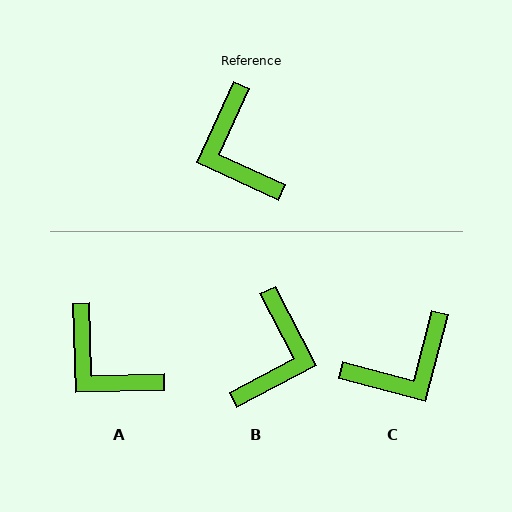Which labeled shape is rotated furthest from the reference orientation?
B, about 142 degrees away.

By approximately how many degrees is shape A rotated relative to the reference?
Approximately 26 degrees counter-clockwise.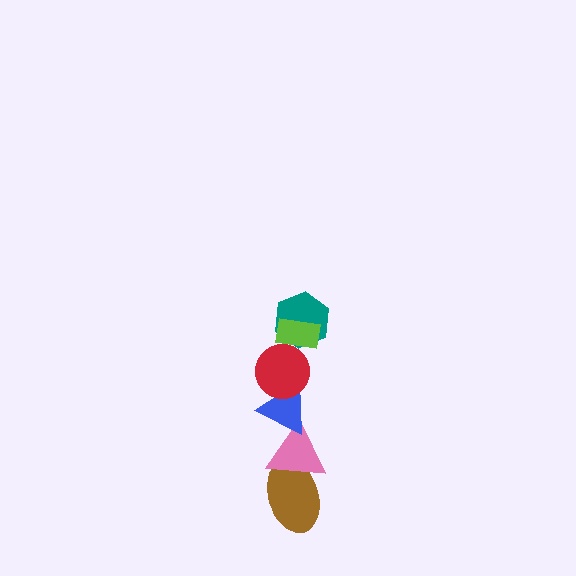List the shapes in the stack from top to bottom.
From top to bottom: the lime rectangle, the teal hexagon, the red circle, the blue triangle, the pink triangle, the brown ellipse.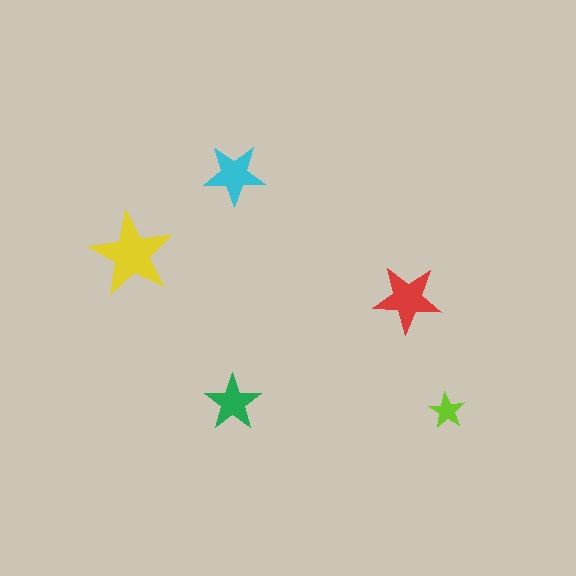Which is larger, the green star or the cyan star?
The cyan one.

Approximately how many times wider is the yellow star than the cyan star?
About 1.5 times wider.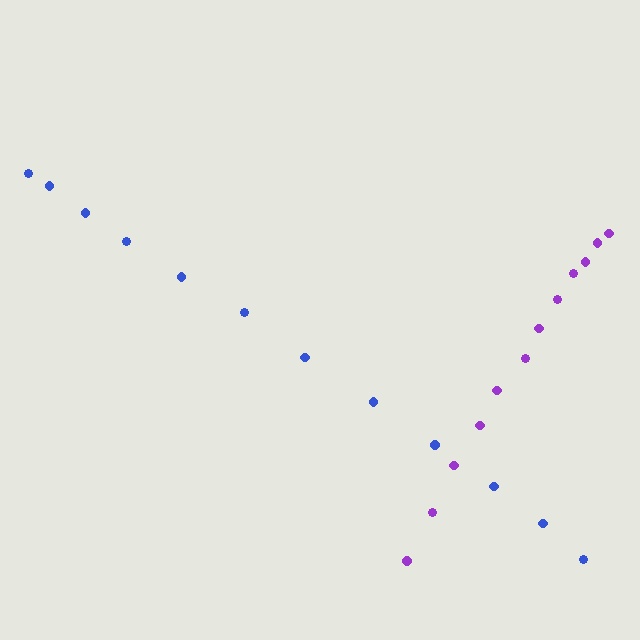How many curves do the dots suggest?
There are 2 distinct paths.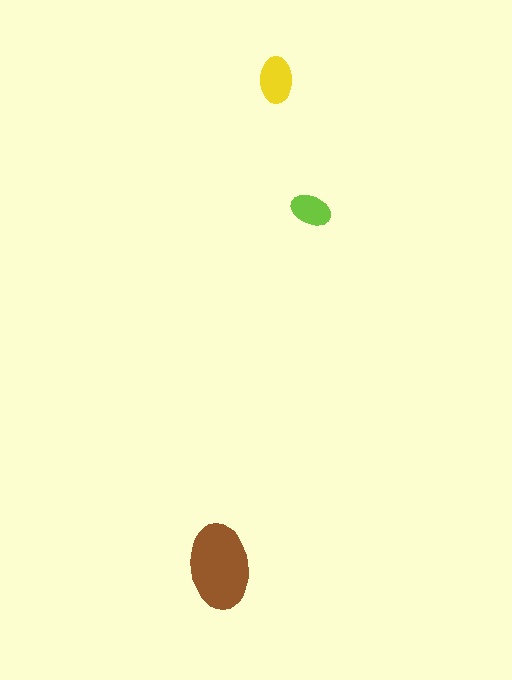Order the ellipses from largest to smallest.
the brown one, the yellow one, the lime one.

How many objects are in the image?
There are 3 objects in the image.